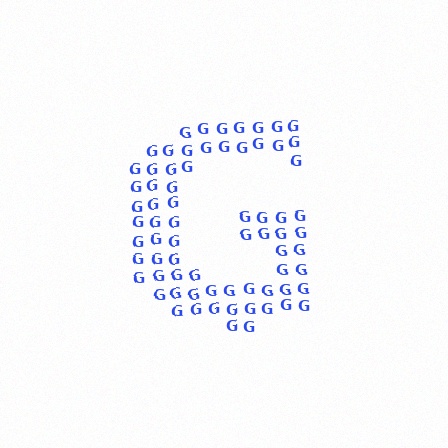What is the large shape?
The large shape is the letter G.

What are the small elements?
The small elements are letter G's.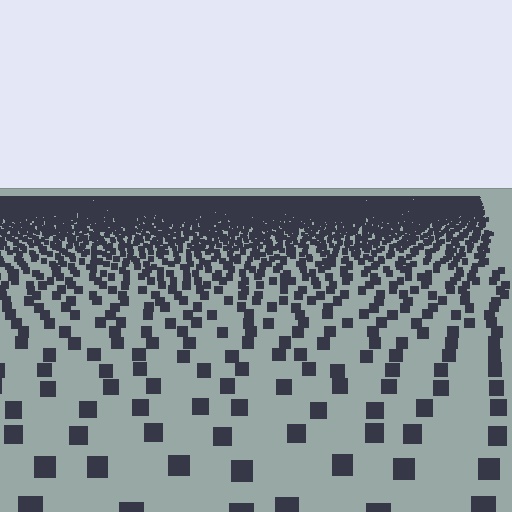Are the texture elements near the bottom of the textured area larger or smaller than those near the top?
Larger. Near the bottom, elements are closer to the viewer and appear at a bigger on-screen size.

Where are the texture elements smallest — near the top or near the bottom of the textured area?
Near the top.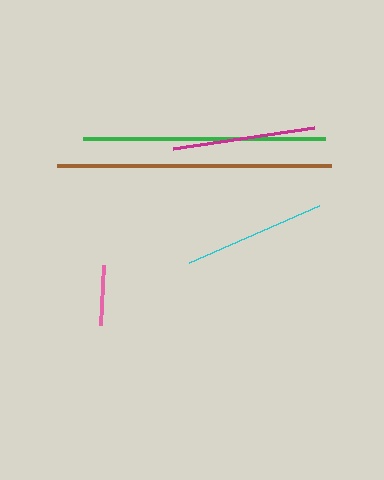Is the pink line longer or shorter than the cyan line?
The cyan line is longer than the pink line.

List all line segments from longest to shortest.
From longest to shortest: brown, green, magenta, cyan, pink.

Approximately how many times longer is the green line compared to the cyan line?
The green line is approximately 1.7 times the length of the cyan line.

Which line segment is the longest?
The brown line is the longest at approximately 273 pixels.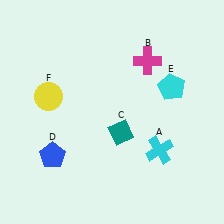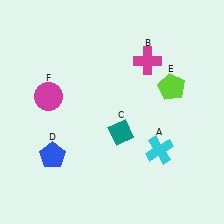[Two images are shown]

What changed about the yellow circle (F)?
In Image 1, F is yellow. In Image 2, it changed to magenta.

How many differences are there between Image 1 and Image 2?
There are 2 differences between the two images.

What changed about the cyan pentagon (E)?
In Image 1, E is cyan. In Image 2, it changed to lime.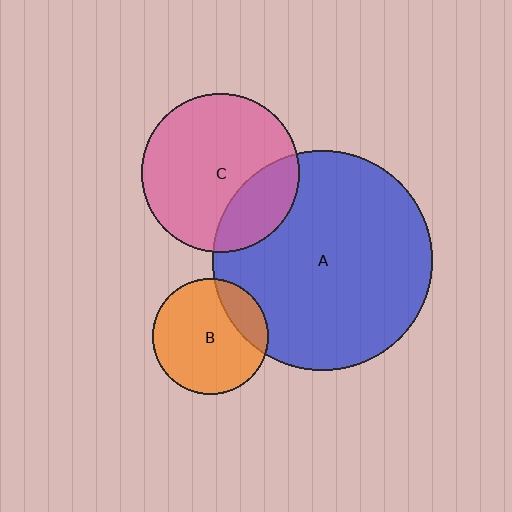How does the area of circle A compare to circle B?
Approximately 3.6 times.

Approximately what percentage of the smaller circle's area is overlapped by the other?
Approximately 25%.